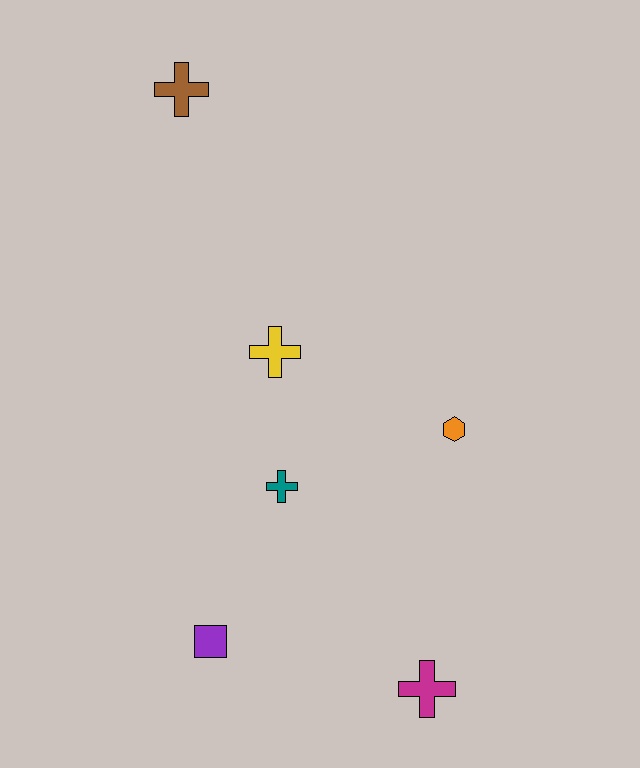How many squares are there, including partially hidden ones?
There is 1 square.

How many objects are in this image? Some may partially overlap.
There are 6 objects.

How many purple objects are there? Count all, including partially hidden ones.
There is 1 purple object.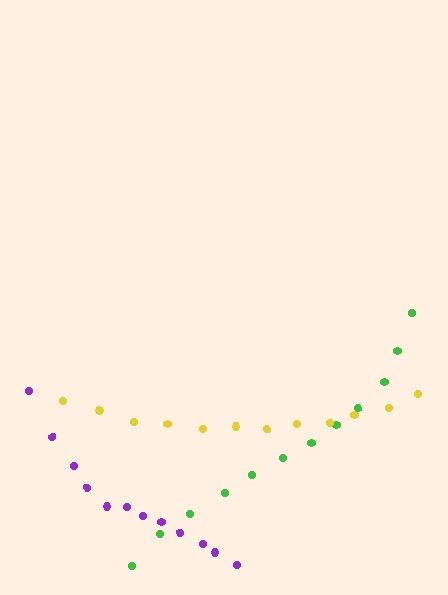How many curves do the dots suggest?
There are 3 distinct paths.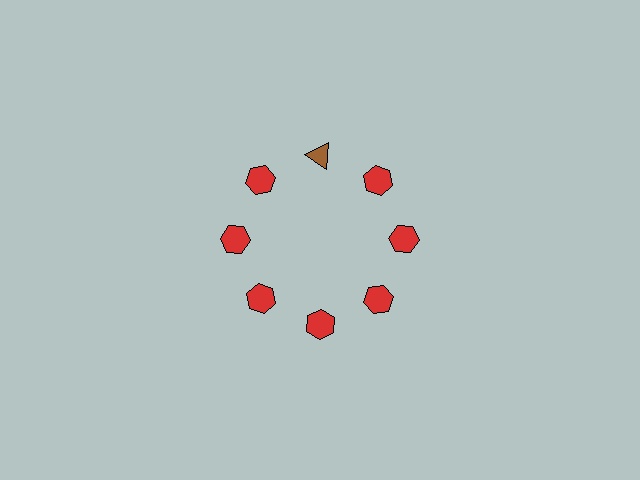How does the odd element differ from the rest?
It differs in both color (brown instead of red) and shape (triangle instead of hexagon).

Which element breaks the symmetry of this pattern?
The brown triangle at roughly the 12 o'clock position breaks the symmetry. All other shapes are red hexagons.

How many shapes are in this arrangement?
There are 8 shapes arranged in a ring pattern.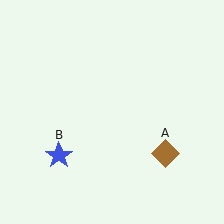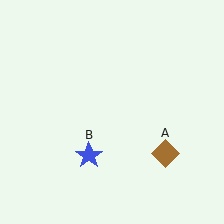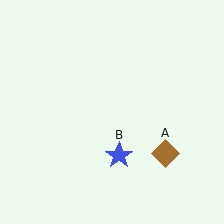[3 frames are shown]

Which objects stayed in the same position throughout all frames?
Brown diamond (object A) remained stationary.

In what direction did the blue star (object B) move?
The blue star (object B) moved right.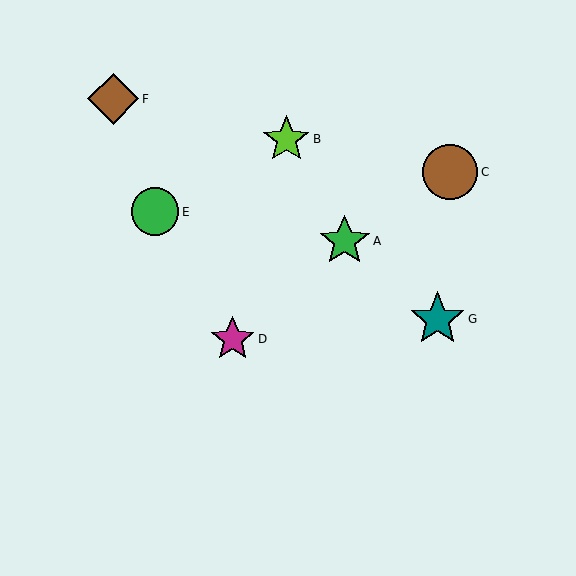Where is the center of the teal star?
The center of the teal star is at (438, 319).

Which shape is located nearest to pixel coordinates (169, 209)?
The green circle (labeled E) at (155, 212) is nearest to that location.